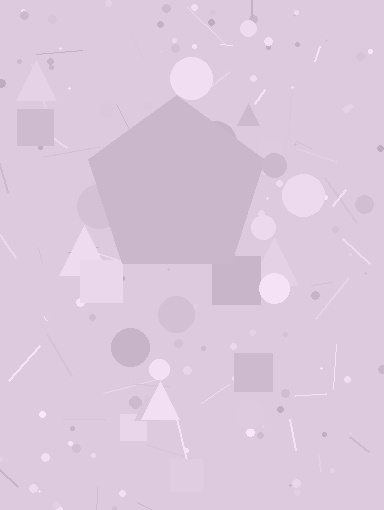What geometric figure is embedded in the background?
A pentagon is embedded in the background.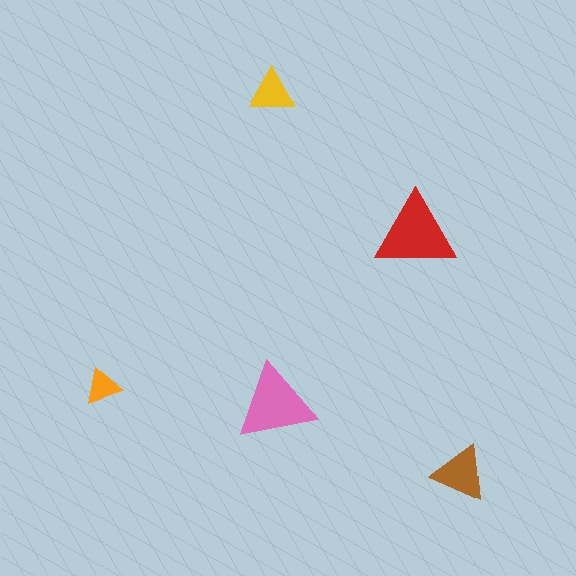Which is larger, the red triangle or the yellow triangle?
The red one.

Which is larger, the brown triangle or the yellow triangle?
The brown one.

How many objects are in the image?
There are 5 objects in the image.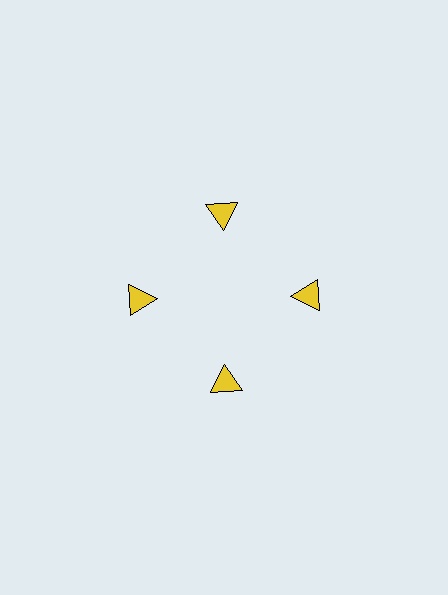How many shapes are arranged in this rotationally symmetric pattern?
There are 4 shapes, arranged in 4 groups of 1.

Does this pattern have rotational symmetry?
Yes, this pattern has 4-fold rotational symmetry. It looks the same after rotating 90 degrees around the center.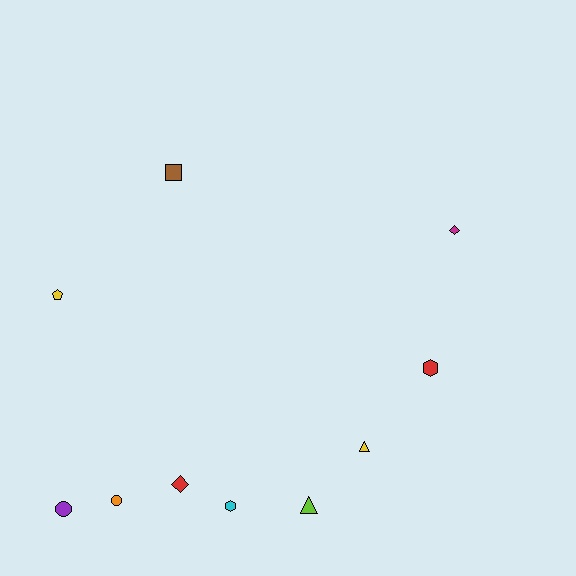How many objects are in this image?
There are 10 objects.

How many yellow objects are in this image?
There are 2 yellow objects.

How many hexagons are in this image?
There are 2 hexagons.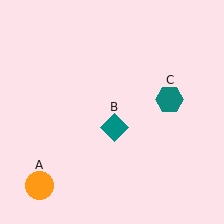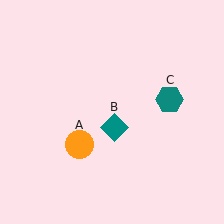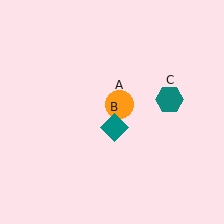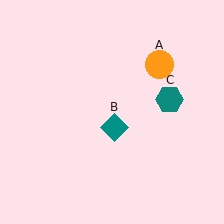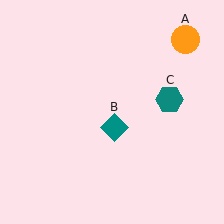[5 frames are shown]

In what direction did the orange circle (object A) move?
The orange circle (object A) moved up and to the right.